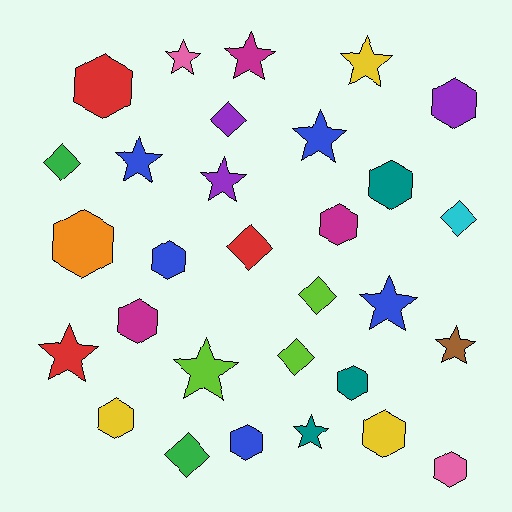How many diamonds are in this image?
There are 7 diamonds.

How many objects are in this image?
There are 30 objects.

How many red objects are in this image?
There are 3 red objects.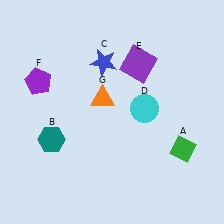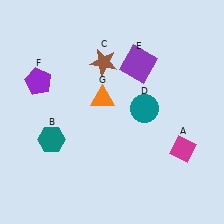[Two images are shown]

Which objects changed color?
A changed from green to magenta. C changed from blue to brown. D changed from cyan to teal.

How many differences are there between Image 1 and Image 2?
There are 3 differences between the two images.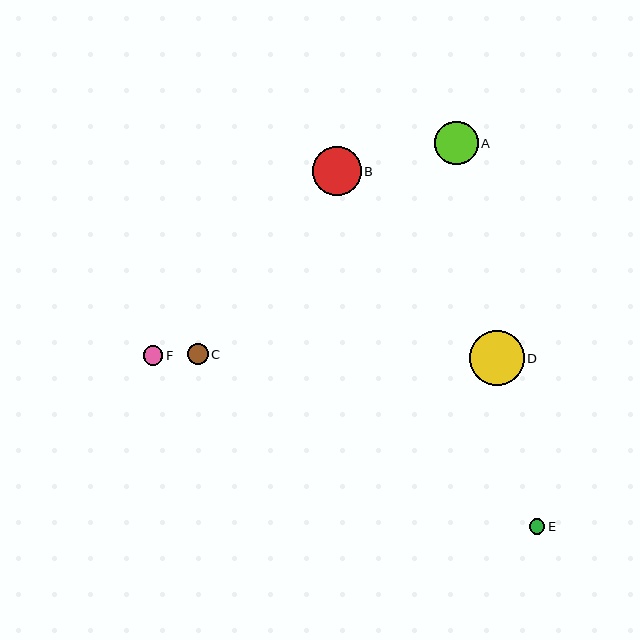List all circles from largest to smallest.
From largest to smallest: D, B, A, C, F, E.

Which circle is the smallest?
Circle E is the smallest with a size of approximately 15 pixels.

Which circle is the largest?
Circle D is the largest with a size of approximately 55 pixels.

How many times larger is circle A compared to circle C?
Circle A is approximately 2.1 times the size of circle C.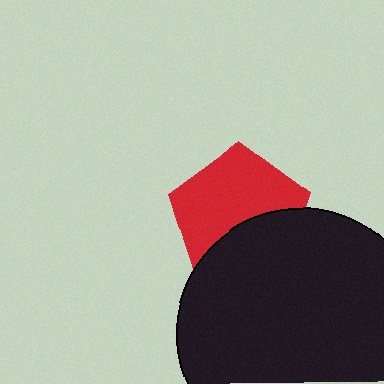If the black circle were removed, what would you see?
You would see the complete red pentagon.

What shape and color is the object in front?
The object in front is a black circle.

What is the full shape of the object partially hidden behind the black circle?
The partially hidden object is a red pentagon.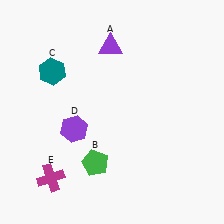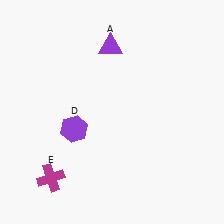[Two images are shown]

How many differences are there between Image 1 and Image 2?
There are 2 differences between the two images.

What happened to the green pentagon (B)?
The green pentagon (B) was removed in Image 2. It was in the bottom-left area of Image 1.